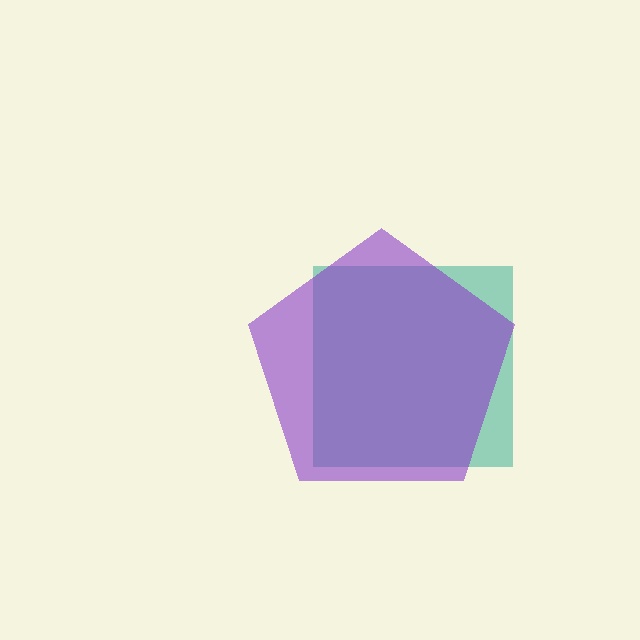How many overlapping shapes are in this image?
There are 2 overlapping shapes in the image.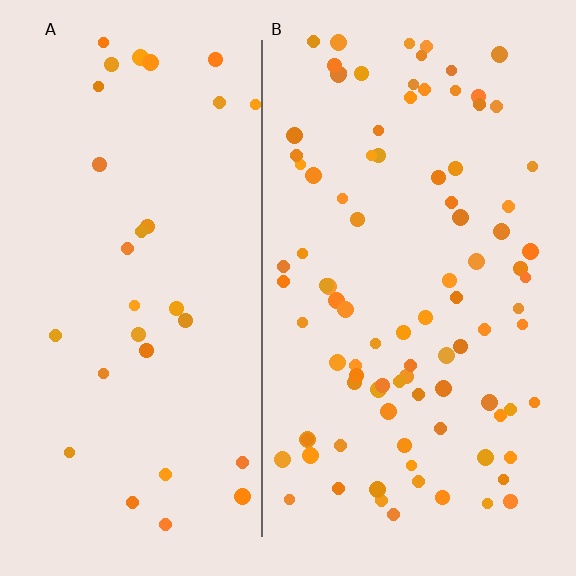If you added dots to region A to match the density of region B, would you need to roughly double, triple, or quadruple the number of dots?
Approximately triple.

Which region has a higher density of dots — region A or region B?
B (the right).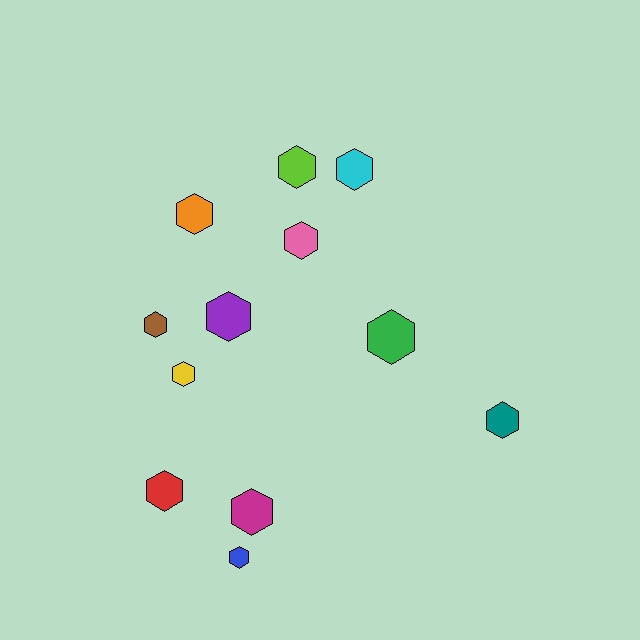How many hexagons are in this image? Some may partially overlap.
There are 12 hexagons.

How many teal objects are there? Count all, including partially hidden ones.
There is 1 teal object.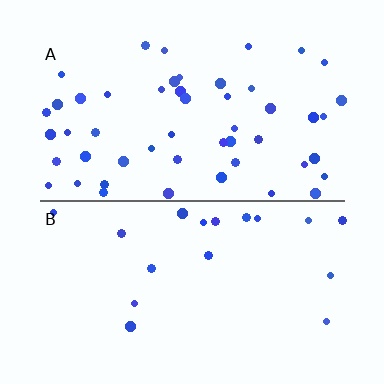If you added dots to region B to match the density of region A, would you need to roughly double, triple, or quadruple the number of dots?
Approximately triple.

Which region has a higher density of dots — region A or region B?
A (the top).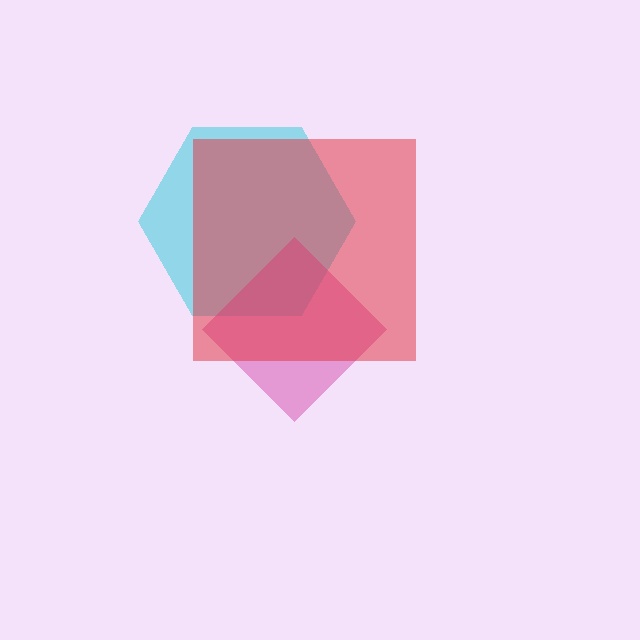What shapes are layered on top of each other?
The layered shapes are: a cyan hexagon, a magenta diamond, a red square.